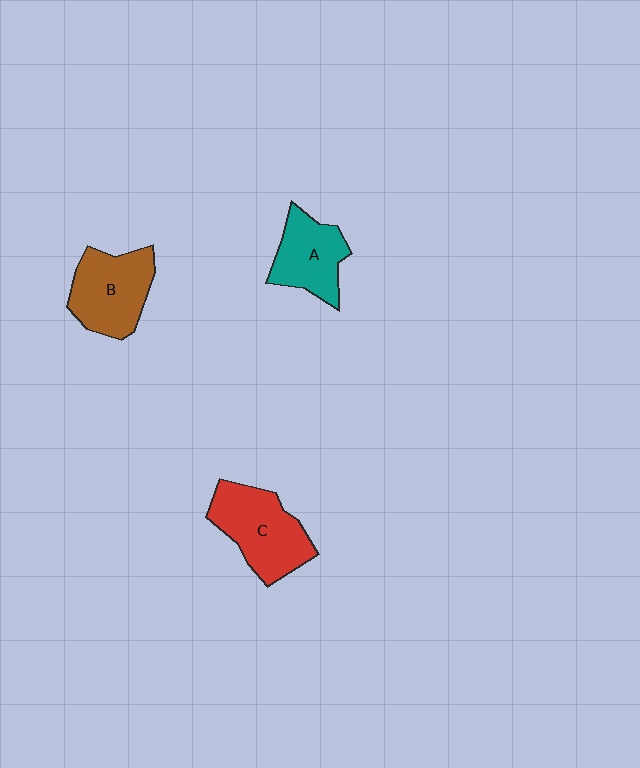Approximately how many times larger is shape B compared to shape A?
Approximately 1.2 times.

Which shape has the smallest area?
Shape A (teal).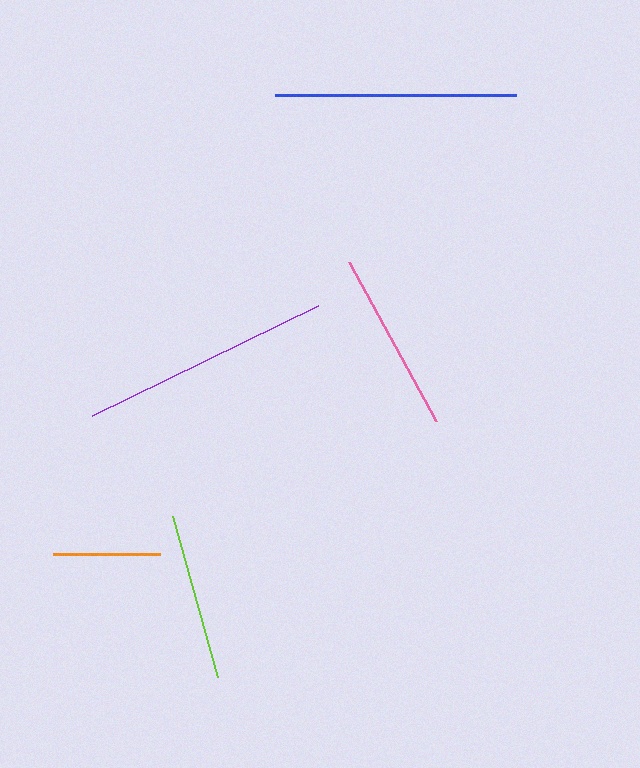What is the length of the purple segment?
The purple segment is approximately 251 pixels long.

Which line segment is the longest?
The purple line is the longest at approximately 251 pixels.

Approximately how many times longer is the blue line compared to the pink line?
The blue line is approximately 1.3 times the length of the pink line.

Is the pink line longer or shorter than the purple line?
The purple line is longer than the pink line.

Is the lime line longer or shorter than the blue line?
The blue line is longer than the lime line.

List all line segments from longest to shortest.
From longest to shortest: purple, blue, pink, lime, orange.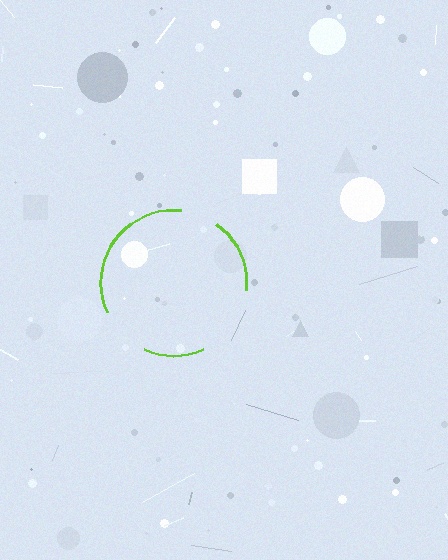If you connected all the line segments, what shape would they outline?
They would outline a circle.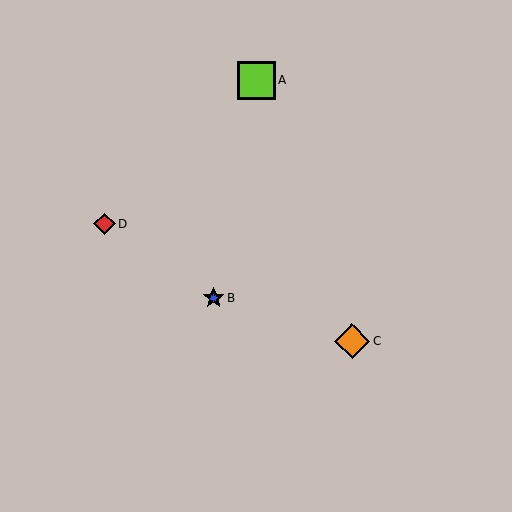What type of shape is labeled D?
Shape D is a red diamond.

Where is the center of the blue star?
The center of the blue star is at (214, 298).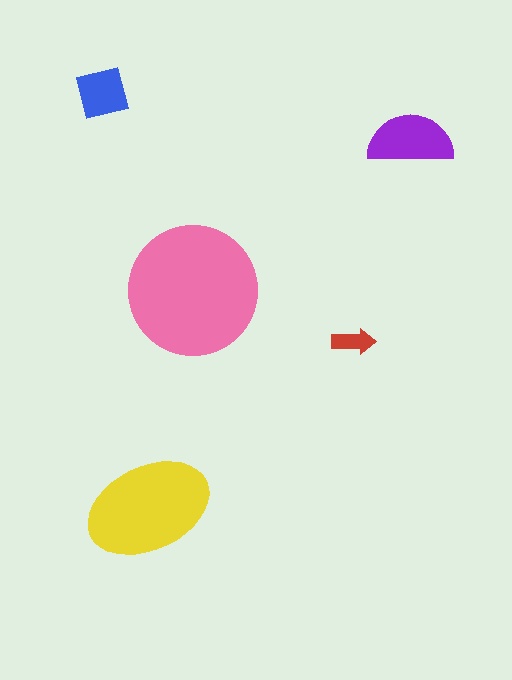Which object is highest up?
The blue square is topmost.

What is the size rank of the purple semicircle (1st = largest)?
3rd.